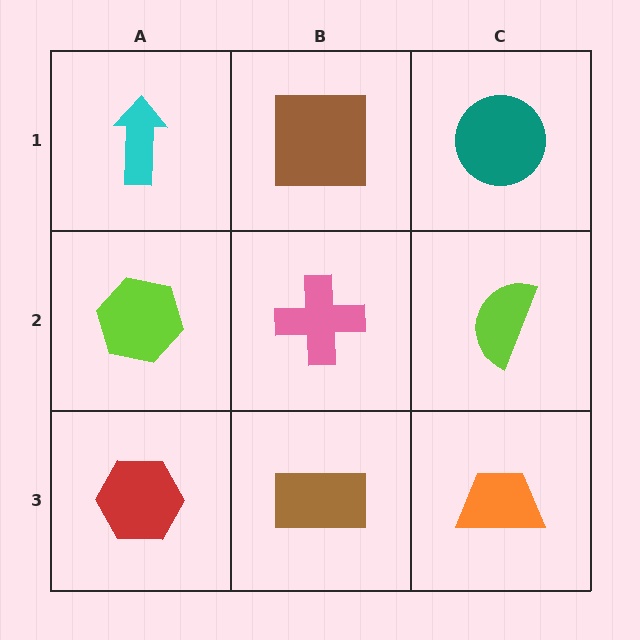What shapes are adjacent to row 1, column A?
A lime hexagon (row 2, column A), a brown square (row 1, column B).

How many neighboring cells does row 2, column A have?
3.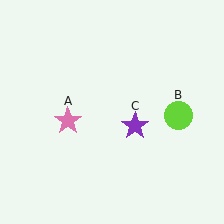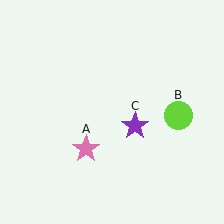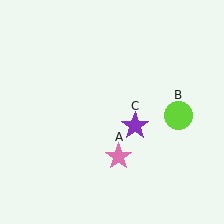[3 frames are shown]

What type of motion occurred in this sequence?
The pink star (object A) rotated counterclockwise around the center of the scene.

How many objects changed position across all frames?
1 object changed position: pink star (object A).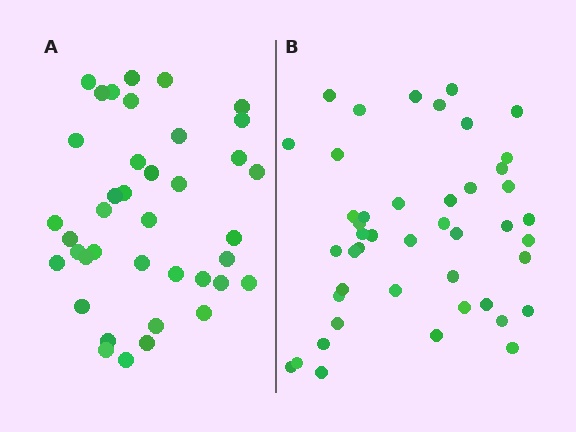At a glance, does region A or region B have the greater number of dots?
Region B (the right region) has more dots.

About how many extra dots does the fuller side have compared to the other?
Region B has about 6 more dots than region A.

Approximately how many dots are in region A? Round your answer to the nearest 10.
About 40 dots. (The exact count is 39, which rounds to 40.)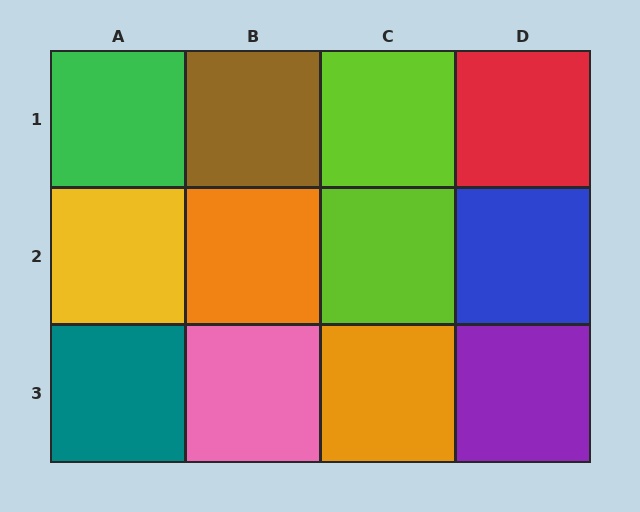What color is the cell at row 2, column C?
Lime.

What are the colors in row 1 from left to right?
Green, brown, lime, red.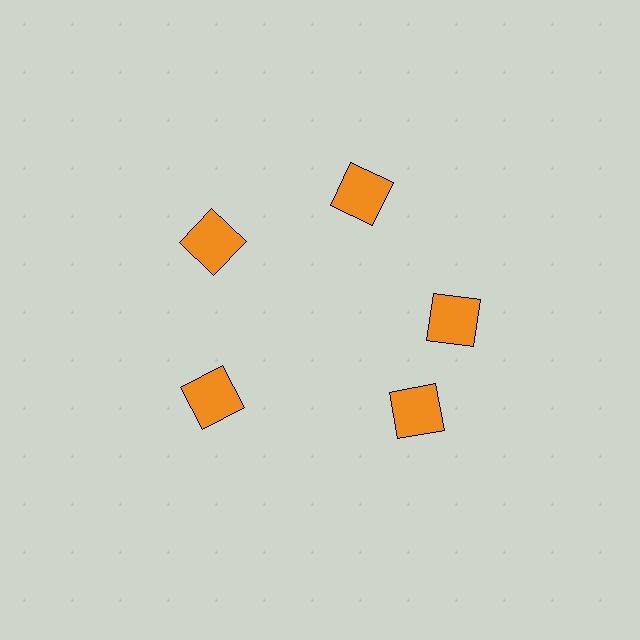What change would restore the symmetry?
The symmetry would be restored by rotating it back into even spacing with its neighbors so that all 5 squares sit at equal angles and equal distance from the center.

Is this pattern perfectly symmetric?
No. The 5 orange squares are arranged in a ring, but one element near the 5 o'clock position is rotated out of alignment along the ring, breaking the 5-fold rotational symmetry.